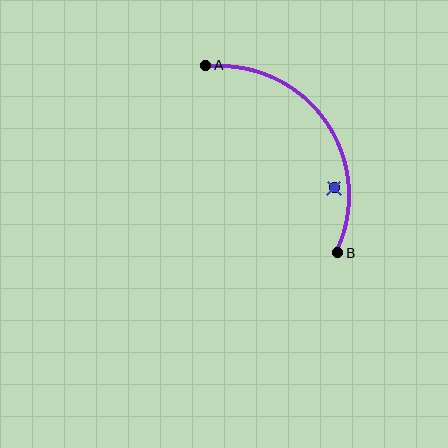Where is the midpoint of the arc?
The arc midpoint is the point on the curve farthest from the straight line joining A and B. It sits above and to the right of that line.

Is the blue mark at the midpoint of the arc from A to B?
No — the blue mark does not lie on the arc at all. It sits slightly inside the curve.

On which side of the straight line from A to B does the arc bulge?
The arc bulges above and to the right of the straight line connecting A and B.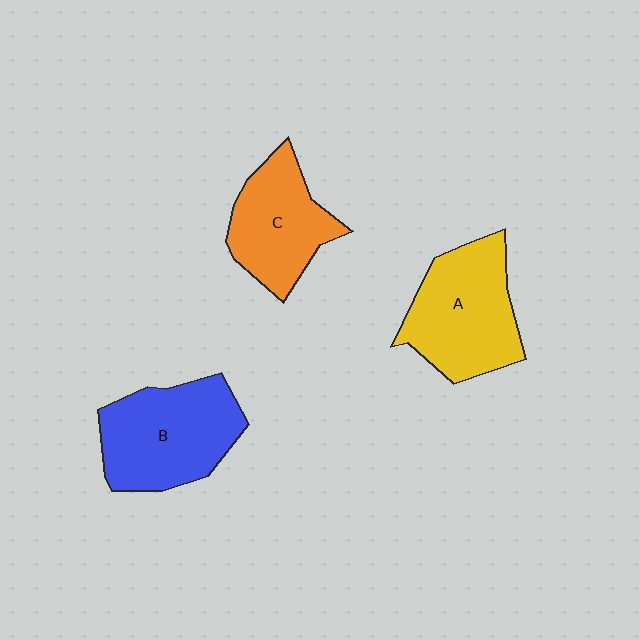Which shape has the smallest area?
Shape C (orange).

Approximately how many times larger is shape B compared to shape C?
Approximately 1.3 times.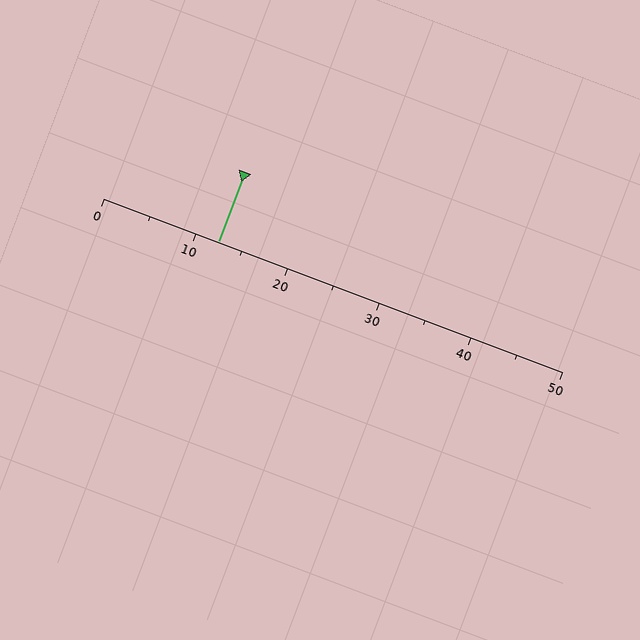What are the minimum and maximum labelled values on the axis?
The axis runs from 0 to 50.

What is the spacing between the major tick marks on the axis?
The major ticks are spaced 10 apart.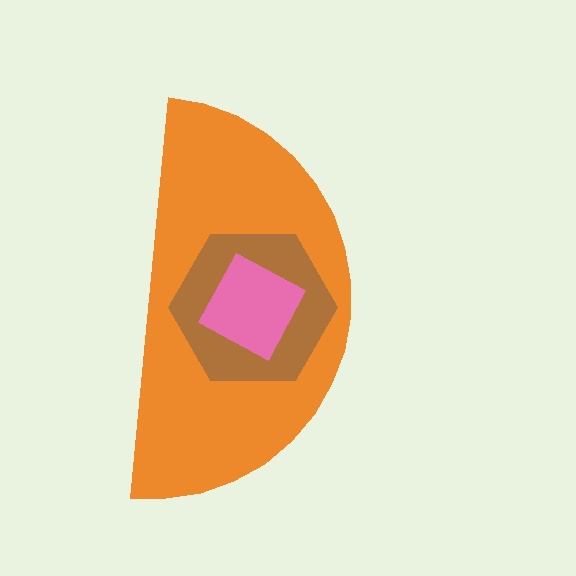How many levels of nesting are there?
3.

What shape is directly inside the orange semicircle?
The brown hexagon.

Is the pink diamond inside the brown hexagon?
Yes.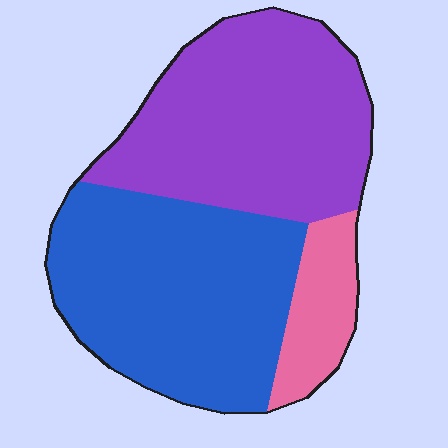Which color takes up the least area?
Pink, at roughly 10%.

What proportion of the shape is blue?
Blue takes up between a quarter and a half of the shape.